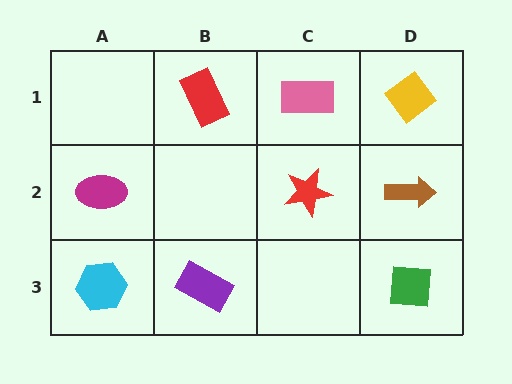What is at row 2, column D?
A brown arrow.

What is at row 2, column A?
A magenta ellipse.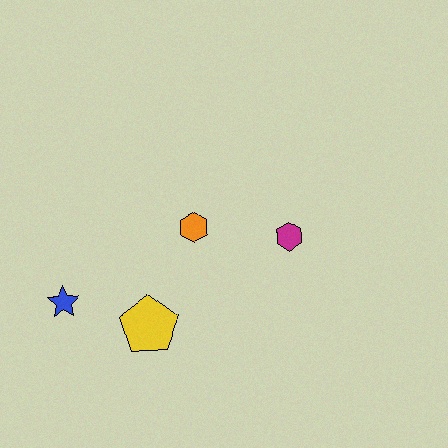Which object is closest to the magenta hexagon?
The orange hexagon is closest to the magenta hexagon.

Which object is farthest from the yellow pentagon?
The magenta hexagon is farthest from the yellow pentagon.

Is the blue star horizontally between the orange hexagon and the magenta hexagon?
No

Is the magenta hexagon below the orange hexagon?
Yes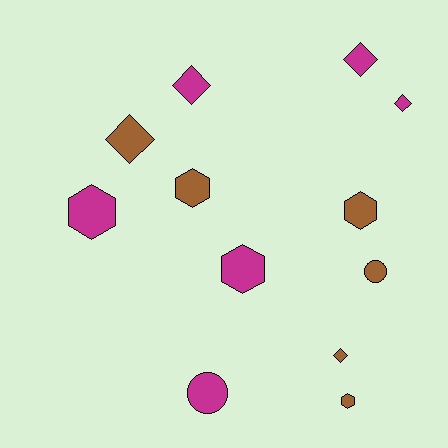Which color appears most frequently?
Magenta, with 6 objects.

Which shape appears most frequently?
Diamond, with 5 objects.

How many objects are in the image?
There are 12 objects.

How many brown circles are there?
There is 1 brown circle.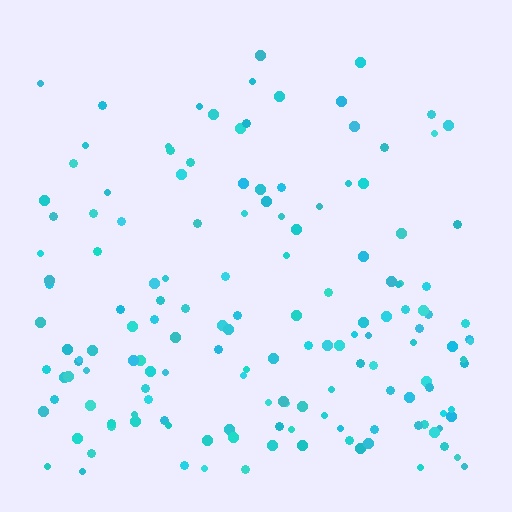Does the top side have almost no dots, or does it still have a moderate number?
Still a moderate number, just noticeably fewer than the bottom.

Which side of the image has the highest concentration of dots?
The bottom.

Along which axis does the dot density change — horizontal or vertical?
Vertical.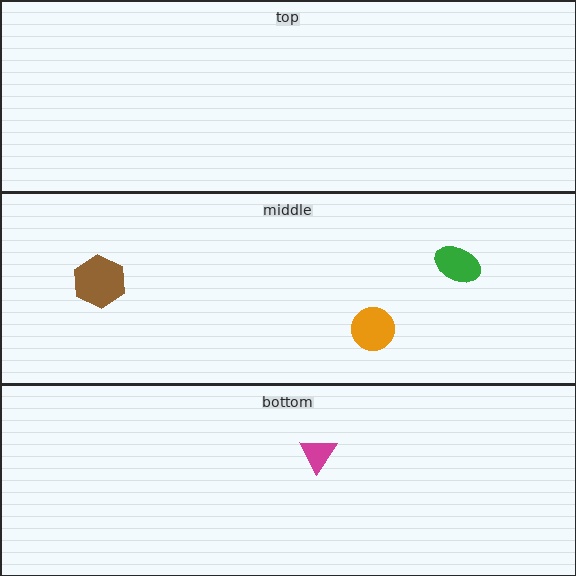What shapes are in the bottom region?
The magenta triangle.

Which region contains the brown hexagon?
The middle region.